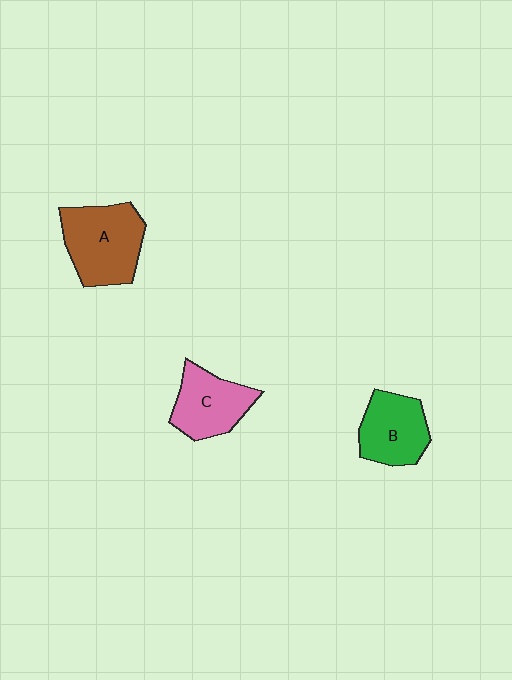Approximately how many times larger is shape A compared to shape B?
Approximately 1.3 times.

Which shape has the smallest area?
Shape B (green).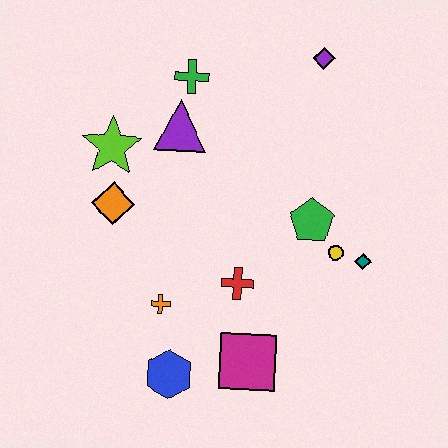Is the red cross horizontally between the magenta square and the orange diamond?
Yes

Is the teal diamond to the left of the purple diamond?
No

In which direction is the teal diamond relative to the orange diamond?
The teal diamond is to the right of the orange diamond.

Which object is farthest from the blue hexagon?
The purple diamond is farthest from the blue hexagon.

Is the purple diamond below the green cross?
No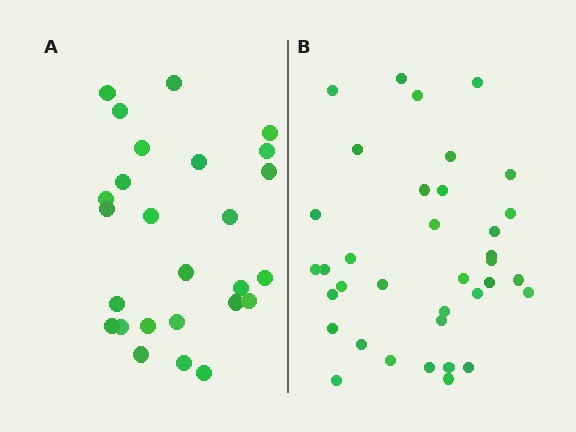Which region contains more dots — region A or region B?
Region B (the right region) has more dots.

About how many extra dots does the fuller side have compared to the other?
Region B has roughly 10 or so more dots than region A.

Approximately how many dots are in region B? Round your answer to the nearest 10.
About 40 dots. (The exact count is 36, which rounds to 40.)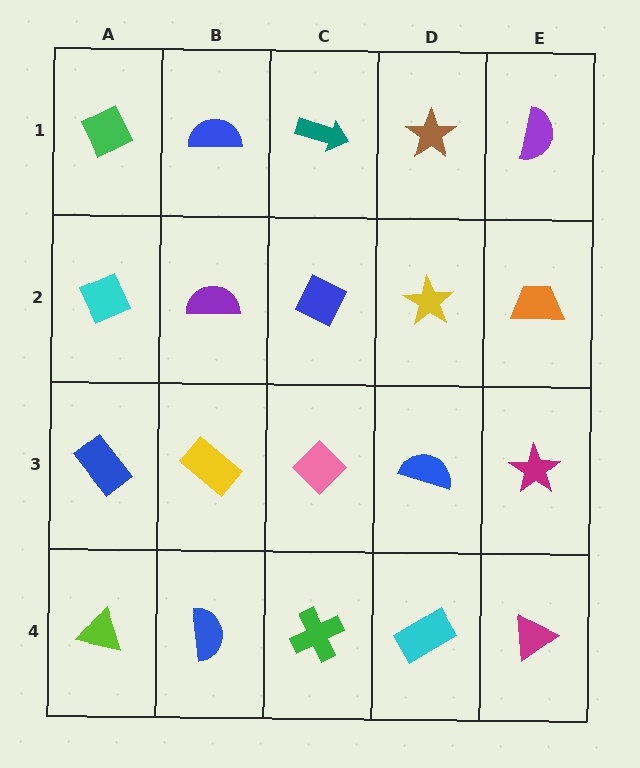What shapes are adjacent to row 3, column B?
A purple semicircle (row 2, column B), a blue semicircle (row 4, column B), a blue rectangle (row 3, column A), a pink diamond (row 3, column C).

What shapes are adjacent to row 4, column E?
A magenta star (row 3, column E), a cyan rectangle (row 4, column D).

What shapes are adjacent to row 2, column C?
A teal arrow (row 1, column C), a pink diamond (row 3, column C), a purple semicircle (row 2, column B), a yellow star (row 2, column D).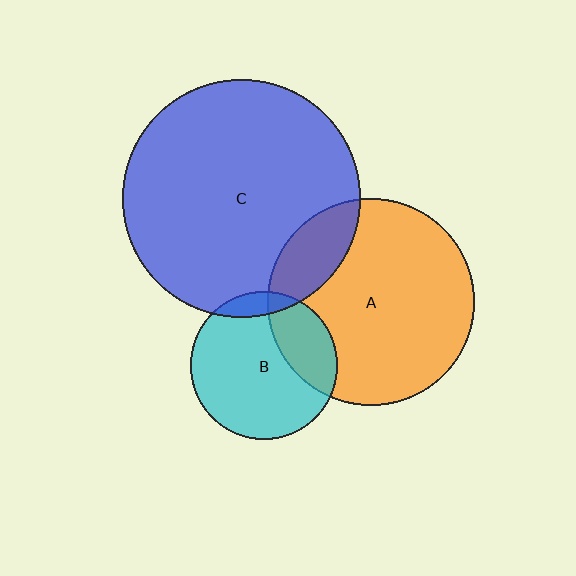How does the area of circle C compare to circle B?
Approximately 2.6 times.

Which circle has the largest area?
Circle C (blue).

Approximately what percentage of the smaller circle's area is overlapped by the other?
Approximately 25%.